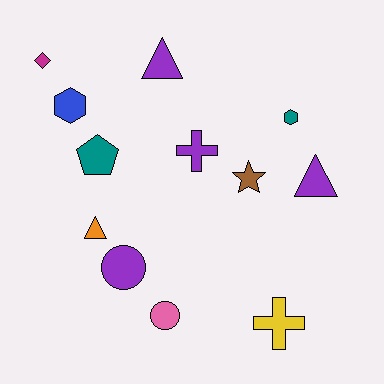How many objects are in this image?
There are 12 objects.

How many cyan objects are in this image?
There are no cyan objects.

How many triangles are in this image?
There are 3 triangles.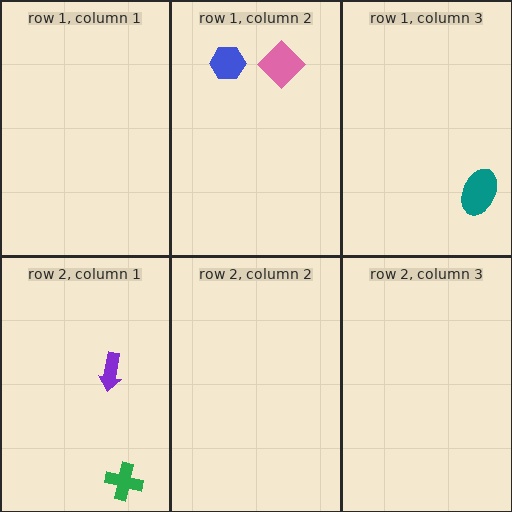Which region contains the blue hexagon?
The row 1, column 2 region.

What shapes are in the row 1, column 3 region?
The teal ellipse.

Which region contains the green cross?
The row 2, column 1 region.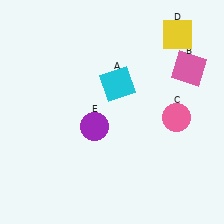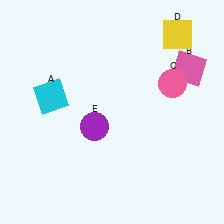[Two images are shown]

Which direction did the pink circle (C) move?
The pink circle (C) moved up.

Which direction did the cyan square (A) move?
The cyan square (A) moved left.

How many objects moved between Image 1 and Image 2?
2 objects moved between the two images.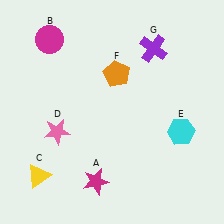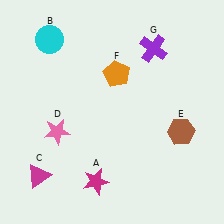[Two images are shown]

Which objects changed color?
B changed from magenta to cyan. C changed from yellow to magenta. E changed from cyan to brown.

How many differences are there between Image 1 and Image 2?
There are 3 differences between the two images.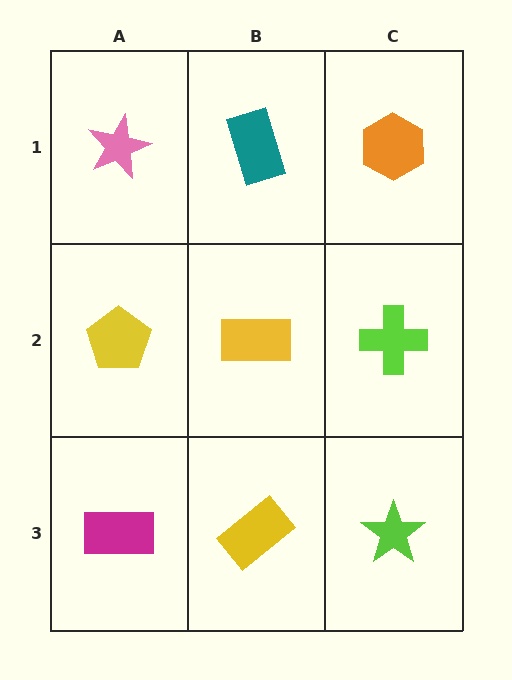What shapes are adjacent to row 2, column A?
A pink star (row 1, column A), a magenta rectangle (row 3, column A), a yellow rectangle (row 2, column B).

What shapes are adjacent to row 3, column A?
A yellow pentagon (row 2, column A), a yellow rectangle (row 3, column B).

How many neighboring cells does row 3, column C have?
2.